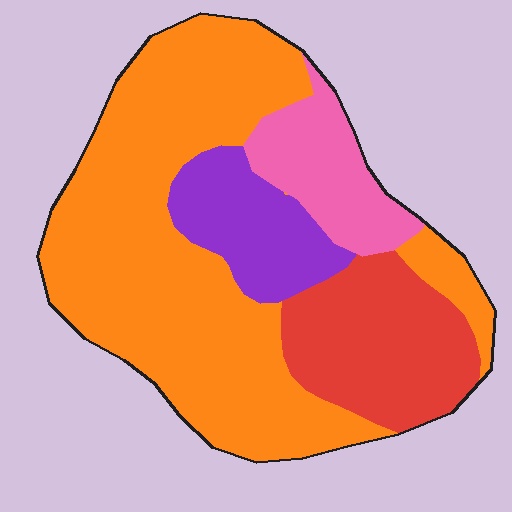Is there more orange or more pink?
Orange.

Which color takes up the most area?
Orange, at roughly 55%.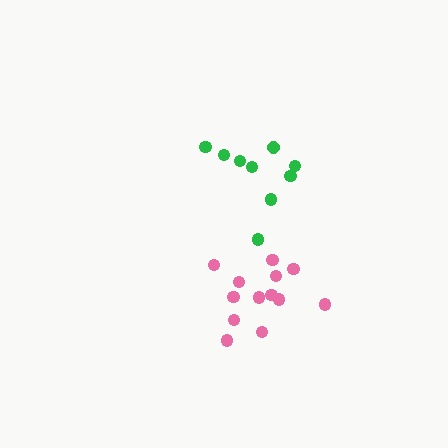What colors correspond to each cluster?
The clusters are colored: pink, green.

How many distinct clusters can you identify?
There are 2 distinct clusters.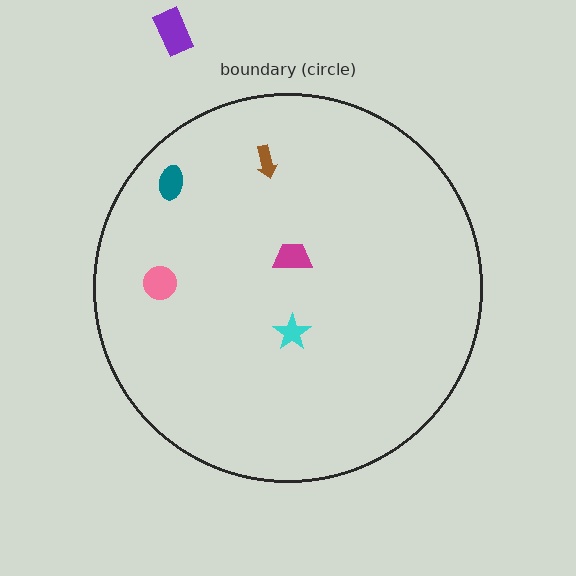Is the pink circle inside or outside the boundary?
Inside.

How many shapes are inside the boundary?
5 inside, 1 outside.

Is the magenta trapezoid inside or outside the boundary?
Inside.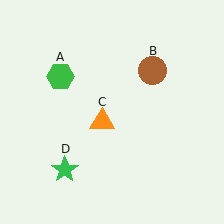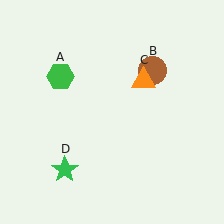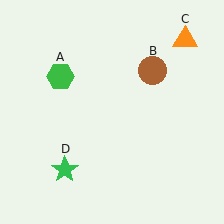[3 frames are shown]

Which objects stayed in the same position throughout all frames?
Green hexagon (object A) and brown circle (object B) and green star (object D) remained stationary.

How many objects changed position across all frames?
1 object changed position: orange triangle (object C).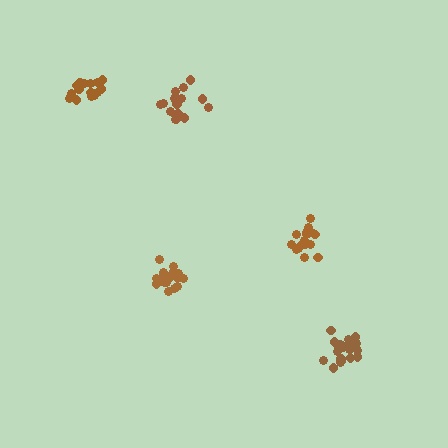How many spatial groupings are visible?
There are 5 spatial groupings.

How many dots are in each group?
Group 1: 20 dots, Group 2: 18 dots, Group 3: 17 dots, Group 4: 16 dots, Group 5: 15 dots (86 total).